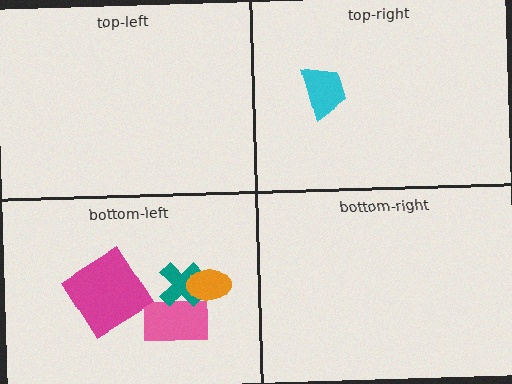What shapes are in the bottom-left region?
The pink rectangle, the teal cross, the orange ellipse, the magenta diamond.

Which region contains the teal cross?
The bottom-left region.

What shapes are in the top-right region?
The cyan trapezoid.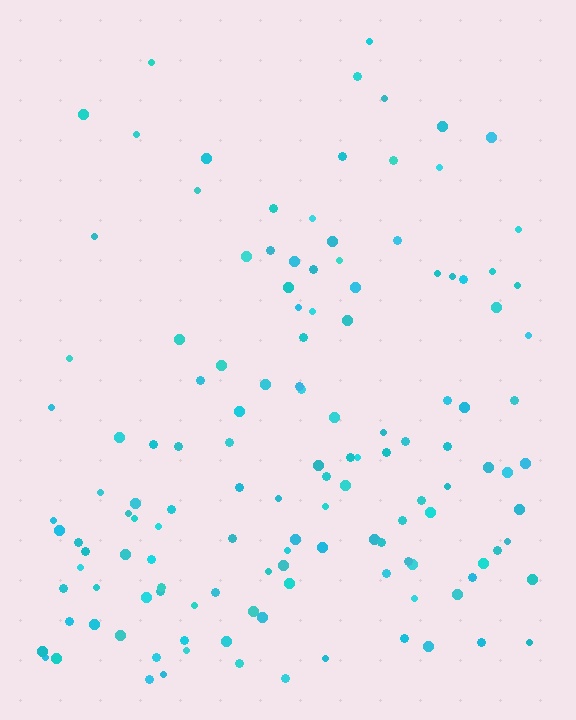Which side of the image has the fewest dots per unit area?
The top.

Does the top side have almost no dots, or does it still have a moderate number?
Still a moderate number, just noticeably fewer than the bottom.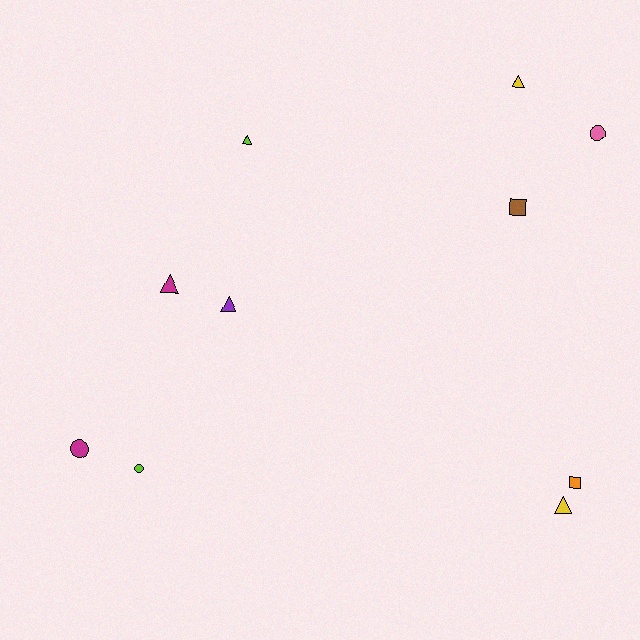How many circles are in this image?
There are 3 circles.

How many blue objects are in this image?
There are no blue objects.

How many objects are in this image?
There are 10 objects.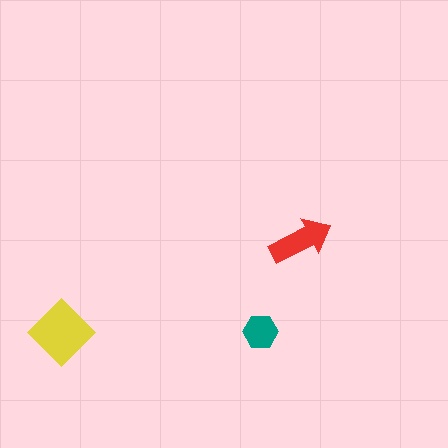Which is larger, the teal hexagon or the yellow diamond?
The yellow diamond.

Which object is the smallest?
The teal hexagon.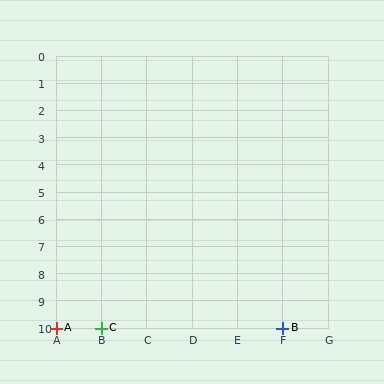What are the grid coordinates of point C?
Point C is at grid coordinates (B, 10).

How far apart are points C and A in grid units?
Points C and A are 1 column apart.